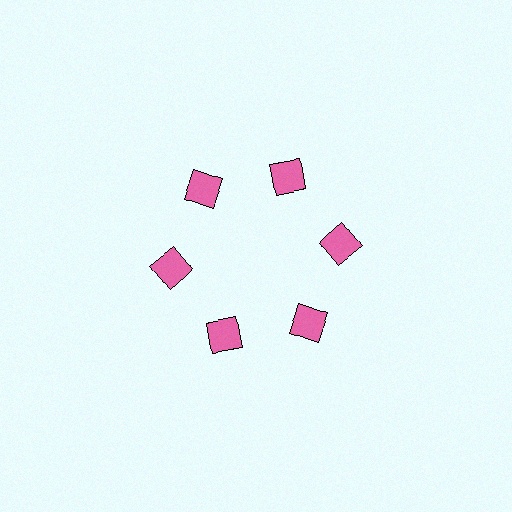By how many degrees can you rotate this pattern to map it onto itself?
The pattern maps onto itself every 60 degrees of rotation.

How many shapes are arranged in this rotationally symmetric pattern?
There are 6 shapes, arranged in 6 groups of 1.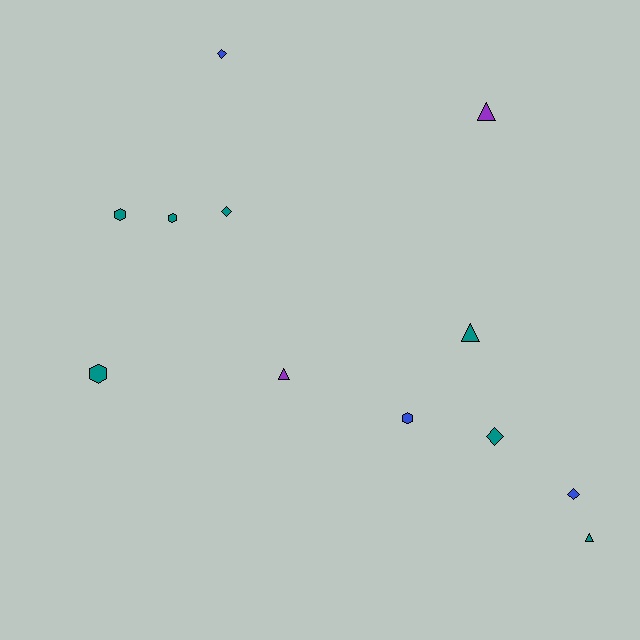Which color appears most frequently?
Teal, with 7 objects.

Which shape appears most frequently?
Hexagon, with 4 objects.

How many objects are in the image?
There are 12 objects.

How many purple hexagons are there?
There are no purple hexagons.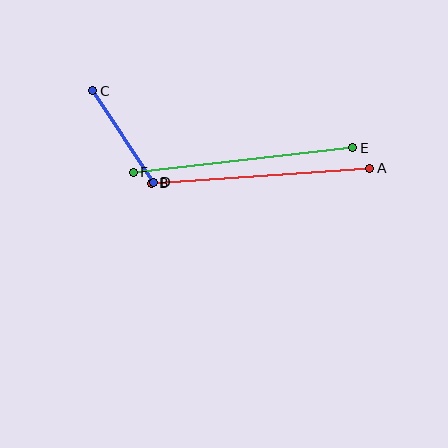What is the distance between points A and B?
The distance is approximately 218 pixels.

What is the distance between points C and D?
The distance is approximately 110 pixels.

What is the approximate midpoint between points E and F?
The midpoint is at approximately (243, 160) pixels.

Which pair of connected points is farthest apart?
Points E and F are farthest apart.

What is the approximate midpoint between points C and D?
The midpoint is at approximately (123, 137) pixels.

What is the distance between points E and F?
The distance is approximately 221 pixels.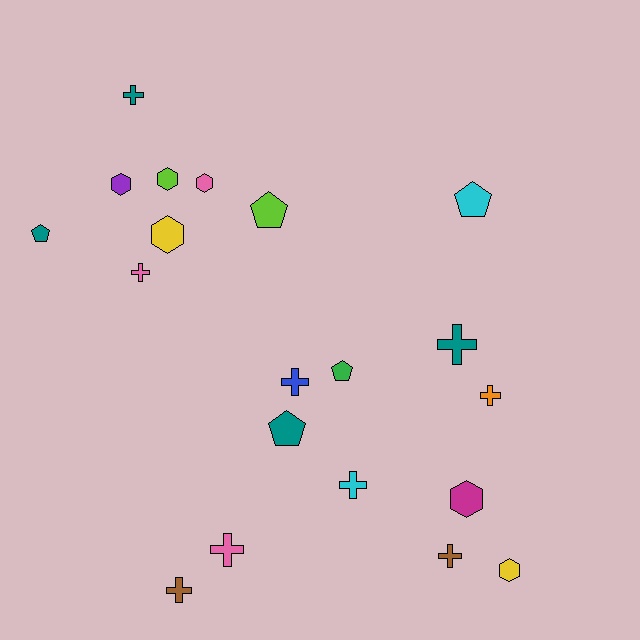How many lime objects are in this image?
There are 2 lime objects.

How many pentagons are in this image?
There are 5 pentagons.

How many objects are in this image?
There are 20 objects.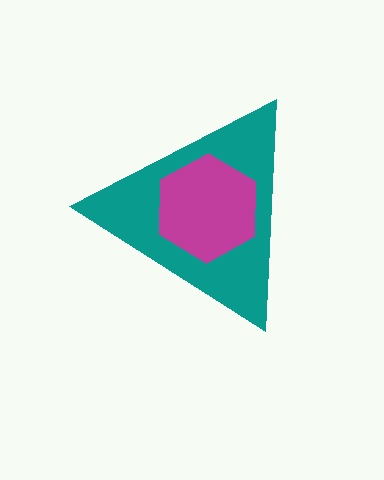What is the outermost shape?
The teal triangle.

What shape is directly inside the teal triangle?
The magenta hexagon.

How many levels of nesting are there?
2.